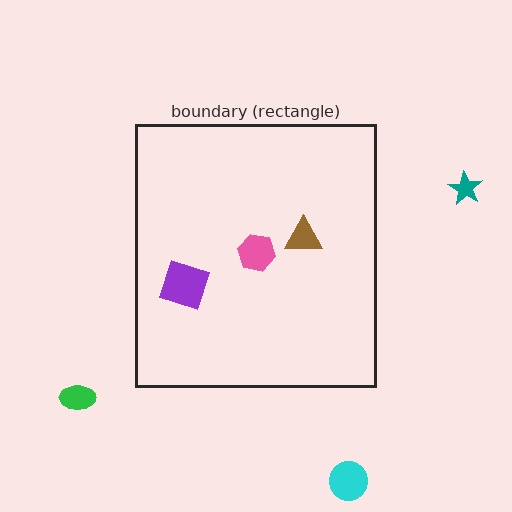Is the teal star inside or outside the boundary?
Outside.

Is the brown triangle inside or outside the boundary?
Inside.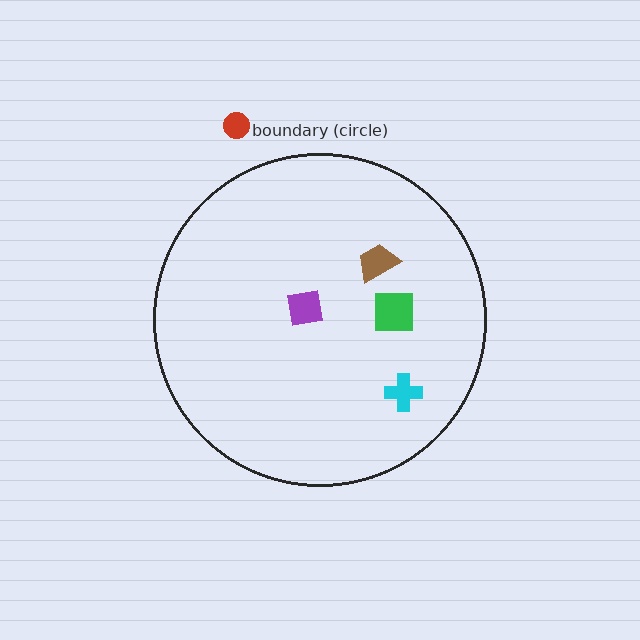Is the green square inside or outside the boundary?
Inside.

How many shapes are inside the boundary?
4 inside, 1 outside.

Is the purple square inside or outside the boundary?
Inside.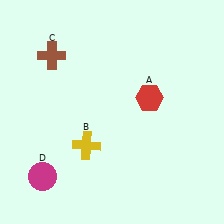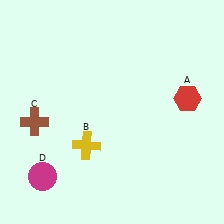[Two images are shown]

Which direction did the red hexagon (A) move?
The red hexagon (A) moved right.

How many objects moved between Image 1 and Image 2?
2 objects moved between the two images.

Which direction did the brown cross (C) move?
The brown cross (C) moved down.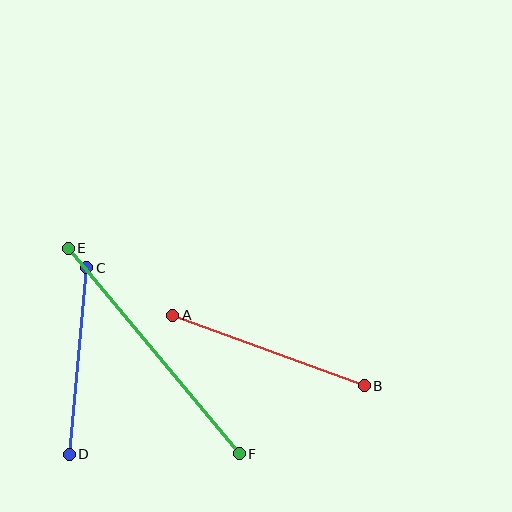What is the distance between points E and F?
The distance is approximately 268 pixels.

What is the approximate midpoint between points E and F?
The midpoint is at approximately (154, 351) pixels.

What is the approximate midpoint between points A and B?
The midpoint is at approximately (269, 350) pixels.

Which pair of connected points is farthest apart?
Points E and F are farthest apart.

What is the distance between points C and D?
The distance is approximately 187 pixels.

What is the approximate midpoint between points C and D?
The midpoint is at approximately (78, 361) pixels.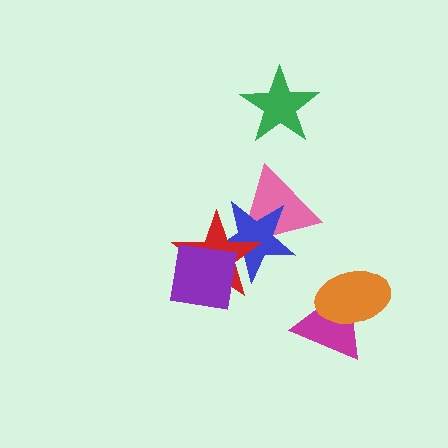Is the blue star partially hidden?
Yes, it is partially covered by another shape.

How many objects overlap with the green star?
0 objects overlap with the green star.